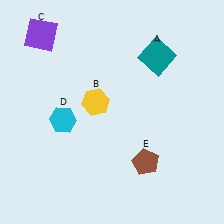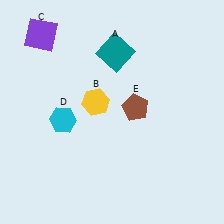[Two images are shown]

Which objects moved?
The objects that moved are: the teal square (A), the brown pentagon (E).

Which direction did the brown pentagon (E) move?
The brown pentagon (E) moved up.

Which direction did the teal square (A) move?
The teal square (A) moved left.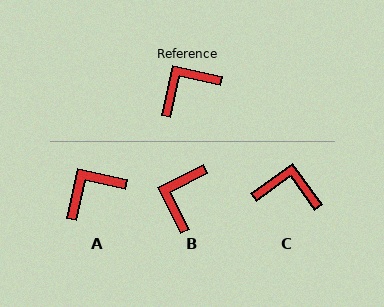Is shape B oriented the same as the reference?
No, it is off by about 40 degrees.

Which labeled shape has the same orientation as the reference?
A.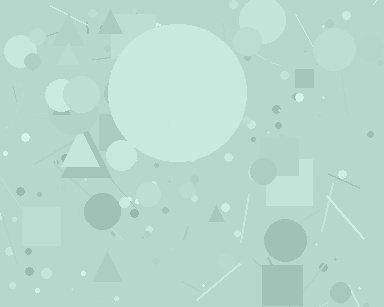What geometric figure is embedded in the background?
A circle is embedded in the background.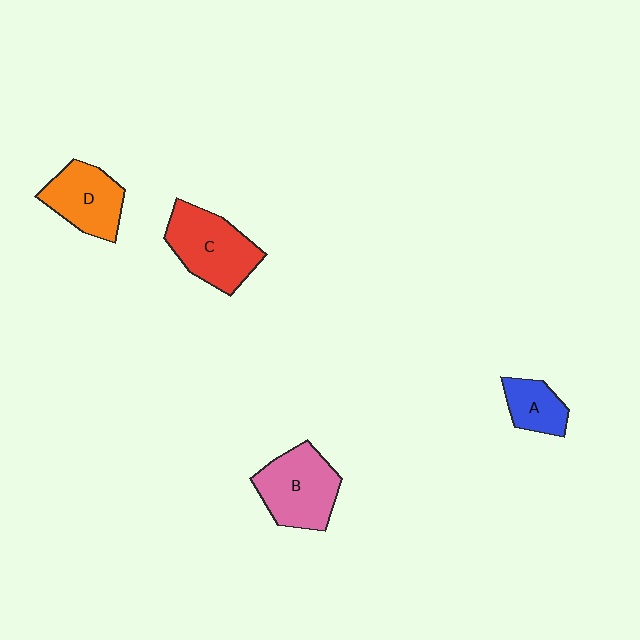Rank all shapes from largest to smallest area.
From largest to smallest: C (red), B (pink), D (orange), A (blue).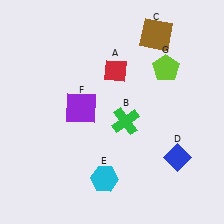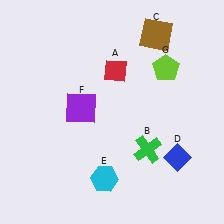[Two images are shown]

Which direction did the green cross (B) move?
The green cross (B) moved down.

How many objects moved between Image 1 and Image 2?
1 object moved between the two images.